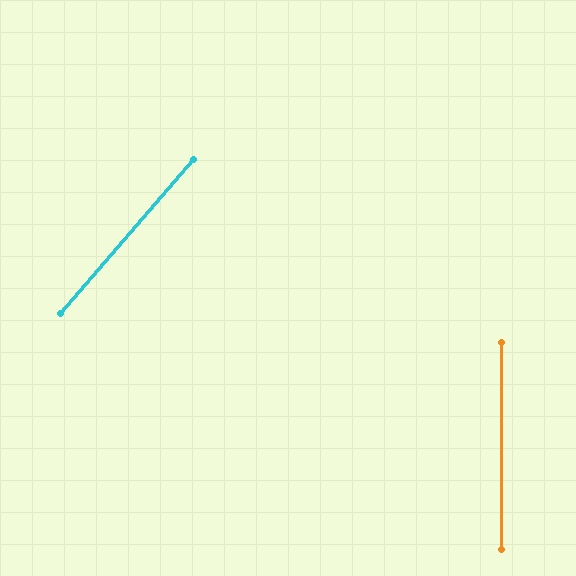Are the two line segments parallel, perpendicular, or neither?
Neither parallel nor perpendicular — they differ by about 41°.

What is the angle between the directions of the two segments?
Approximately 41 degrees.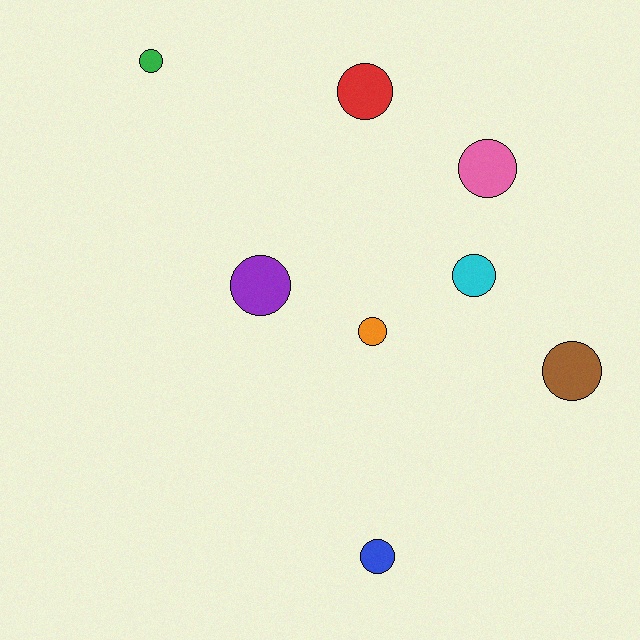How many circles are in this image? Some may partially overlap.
There are 8 circles.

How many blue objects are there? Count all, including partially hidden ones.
There is 1 blue object.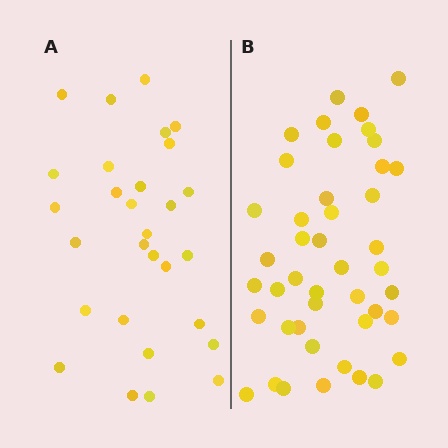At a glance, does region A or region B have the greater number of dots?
Region B (the right region) has more dots.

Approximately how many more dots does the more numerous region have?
Region B has approximately 15 more dots than region A.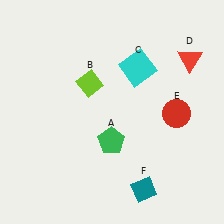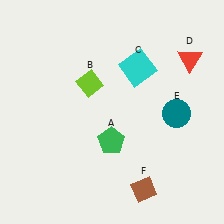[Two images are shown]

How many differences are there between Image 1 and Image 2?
There are 2 differences between the two images.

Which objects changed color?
E changed from red to teal. F changed from teal to brown.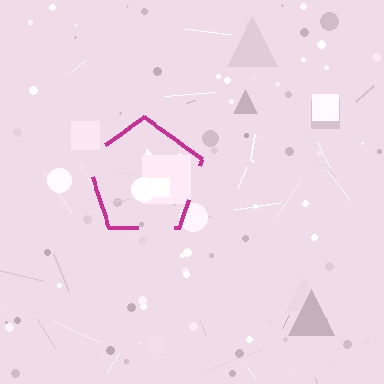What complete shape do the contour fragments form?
The contour fragments form a pentagon.